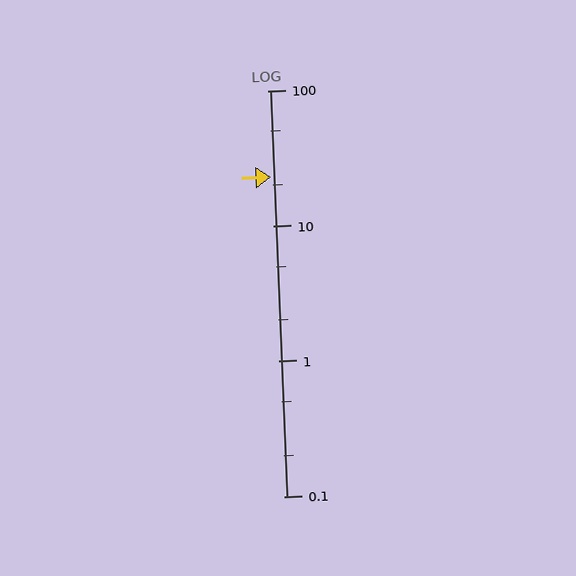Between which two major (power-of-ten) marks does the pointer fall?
The pointer is between 10 and 100.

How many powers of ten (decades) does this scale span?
The scale spans 3 decades, from 0.1 to 100.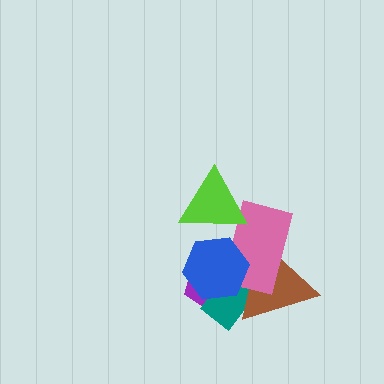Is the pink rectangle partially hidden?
Yes, it is partially covered by another shape.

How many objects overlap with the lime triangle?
2 objects overlap with the lime triangle.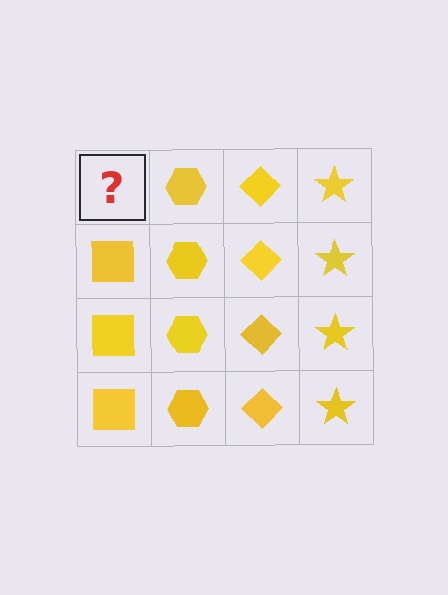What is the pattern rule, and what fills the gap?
The rule is that each column has a consistent shape. The gap should be filled with a yellow square.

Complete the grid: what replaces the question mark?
The question mark should be replaced with a yellow square.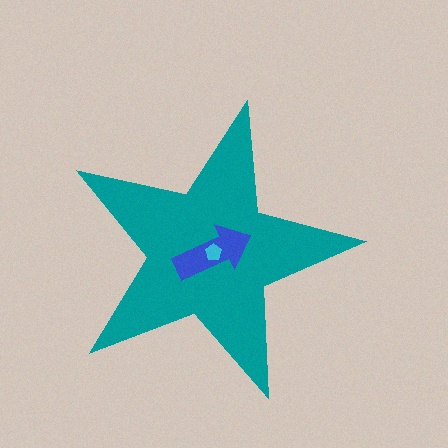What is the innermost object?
The cyan pentagon.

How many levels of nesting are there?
3.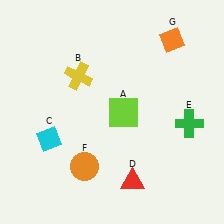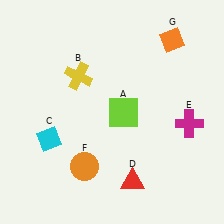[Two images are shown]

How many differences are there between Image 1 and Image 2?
There is 1 difference between the two images.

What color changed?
The cross (E) changed from green in Image 1 to magenta in Image 2.